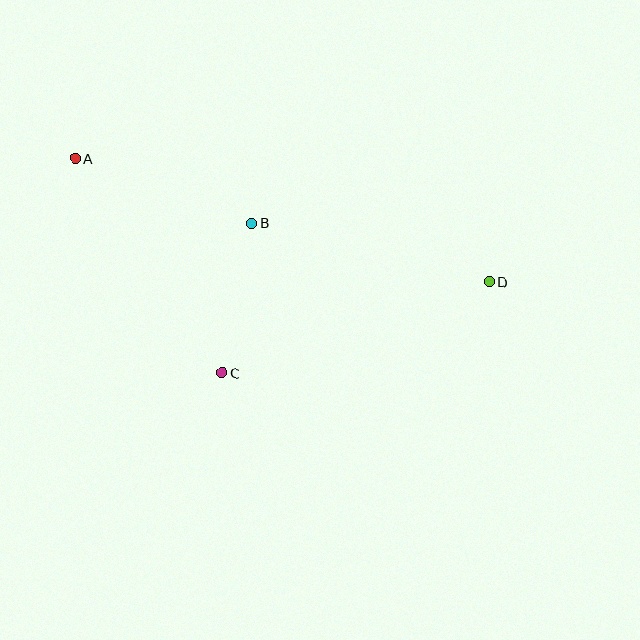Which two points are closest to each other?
Points B and C are closest to each other.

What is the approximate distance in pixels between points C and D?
The distance between C and D is approximately 282 pixels.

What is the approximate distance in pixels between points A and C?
The distance between A and C is approximately 260 pixels.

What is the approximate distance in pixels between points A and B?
The distance between A and B is approximately 188 pixels.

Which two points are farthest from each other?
Points A and D are farthest from each other.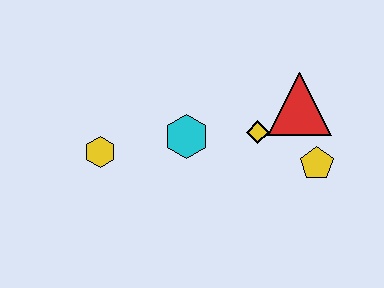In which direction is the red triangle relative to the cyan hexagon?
The red triangle is to the right of the cyan hexagon.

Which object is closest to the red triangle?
The yellow diamond is closest to the red triangle.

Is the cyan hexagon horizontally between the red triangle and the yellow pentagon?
No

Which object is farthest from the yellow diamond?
The yellow hexagon is farthest from the yellow diamond.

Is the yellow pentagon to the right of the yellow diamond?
Yes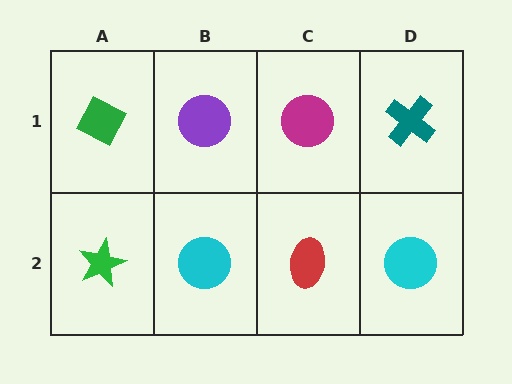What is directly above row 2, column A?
A green diamond.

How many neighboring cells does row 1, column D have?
2.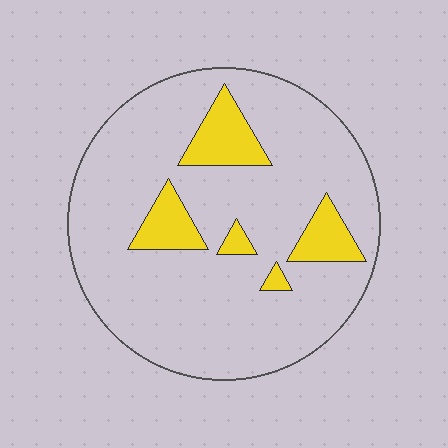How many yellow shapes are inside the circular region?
5.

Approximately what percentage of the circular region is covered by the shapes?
Approximately 15%.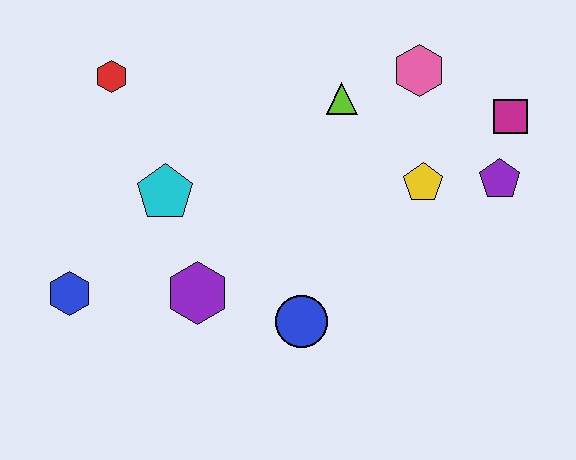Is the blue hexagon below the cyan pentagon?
Yes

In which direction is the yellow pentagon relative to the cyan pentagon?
The yellow pentagon is to the right of the cyan pentagon.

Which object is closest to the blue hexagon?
The purple hexagon is closest to the blue hexagon.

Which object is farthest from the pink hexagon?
The blue hexagon is farthest from the pink hexagon.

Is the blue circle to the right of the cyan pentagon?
Yes